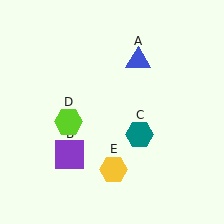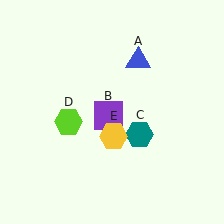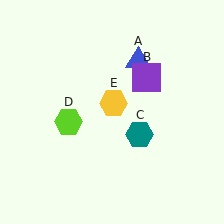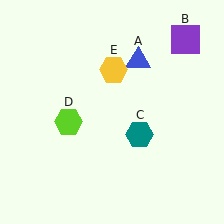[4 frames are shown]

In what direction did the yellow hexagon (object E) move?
The yellow hexagon (object E) moved up.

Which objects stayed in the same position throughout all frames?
Blue triangle (object A) and teal hexagon (object C) and lime hexagon (object D) remained stationary.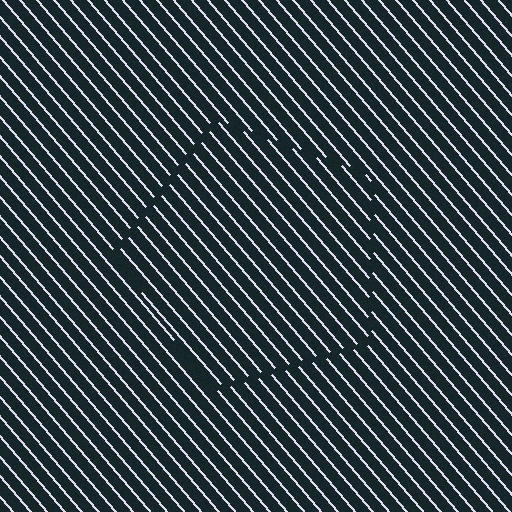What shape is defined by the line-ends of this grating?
An illusory pentagon. The interior of the shape contains the same grating, shifted by half a period — the contour is defined by the phase discontinuity where line-ends from the inner and outer gratings abut.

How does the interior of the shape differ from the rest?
The interior of the shape contains the same grating, shifted by half a period — the contour is defined by the phase discontinuity where line-ends from the inner and outer gratings abut.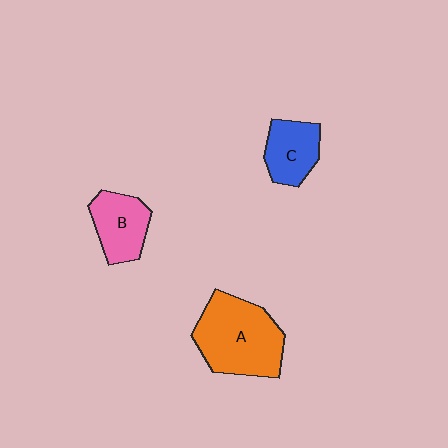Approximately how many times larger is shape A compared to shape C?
Approximately 1.9 times.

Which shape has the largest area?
Shape A (orange).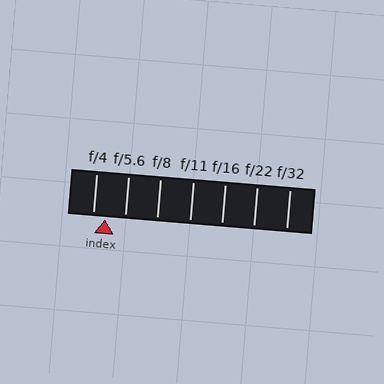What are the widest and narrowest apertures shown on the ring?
The widest aperture shown is f/4 and the narrowest is f/32.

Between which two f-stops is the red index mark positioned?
The index mark is between f/4 and f/5.6.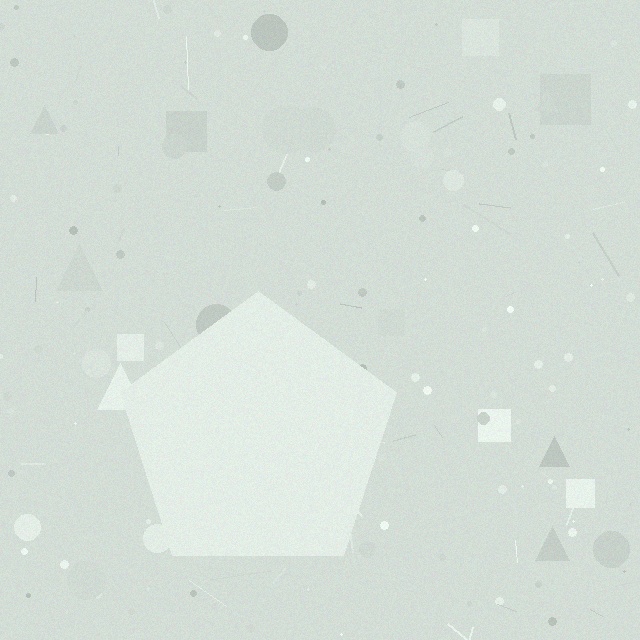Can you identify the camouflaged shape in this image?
The camouflaged shape is a pentagon.